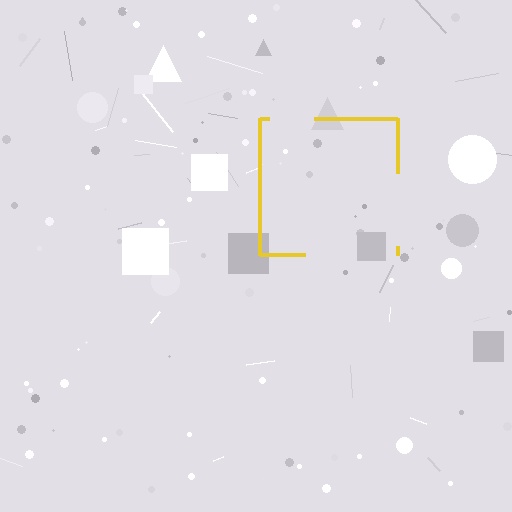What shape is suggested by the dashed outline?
The dashed outline suggests a square.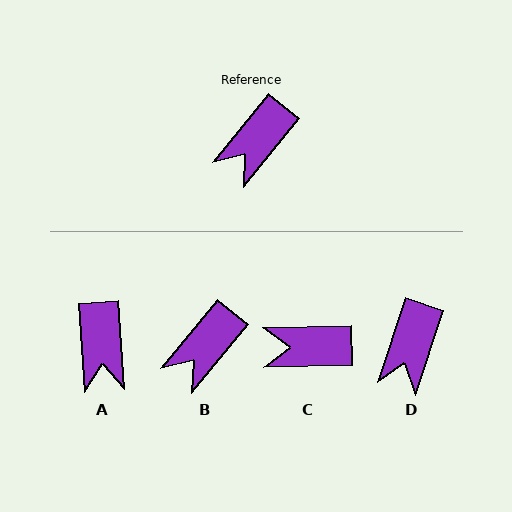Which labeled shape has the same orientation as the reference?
B.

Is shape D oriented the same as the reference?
No, it is off by about 21 degrees.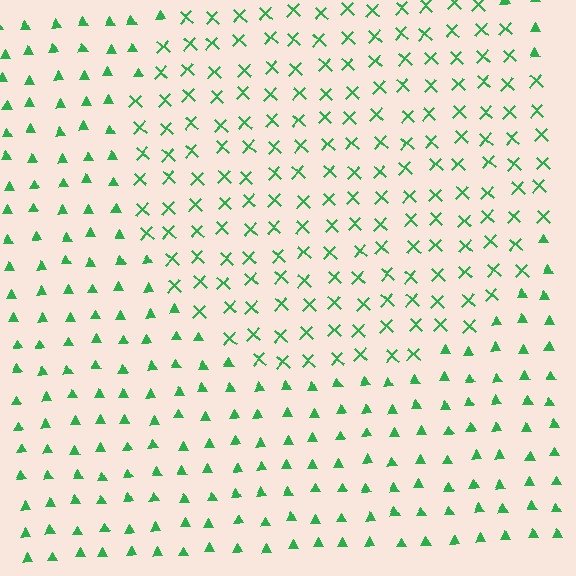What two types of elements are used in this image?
The image uses X marks inside the circle region and triangles outside it.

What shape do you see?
I see a circle.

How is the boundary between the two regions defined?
The boundary is defined by a change in element shape: X marks inside vs. triangles outside. All elements share the same color and spacing.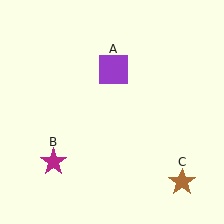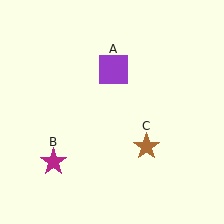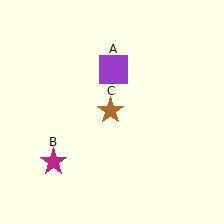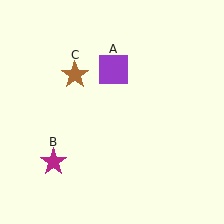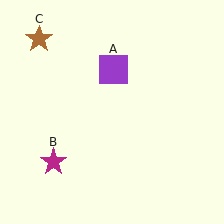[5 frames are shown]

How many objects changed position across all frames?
1 object changed position: brown star (object C).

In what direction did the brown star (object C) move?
The brown star (object C) moved up and to the left.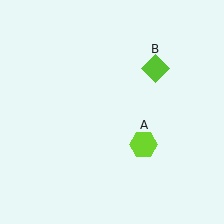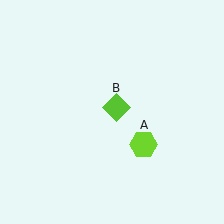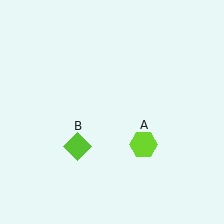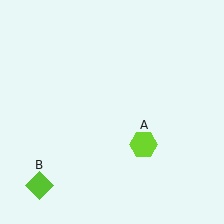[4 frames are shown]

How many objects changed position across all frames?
1 object changed position: lime diamond (object B).